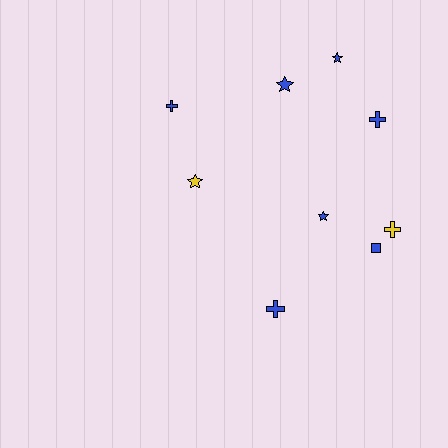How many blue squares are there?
There is 1 blue square.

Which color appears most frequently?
Blue, with 7 objects.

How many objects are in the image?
There are 9 objects.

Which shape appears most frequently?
Star, with 4 objects.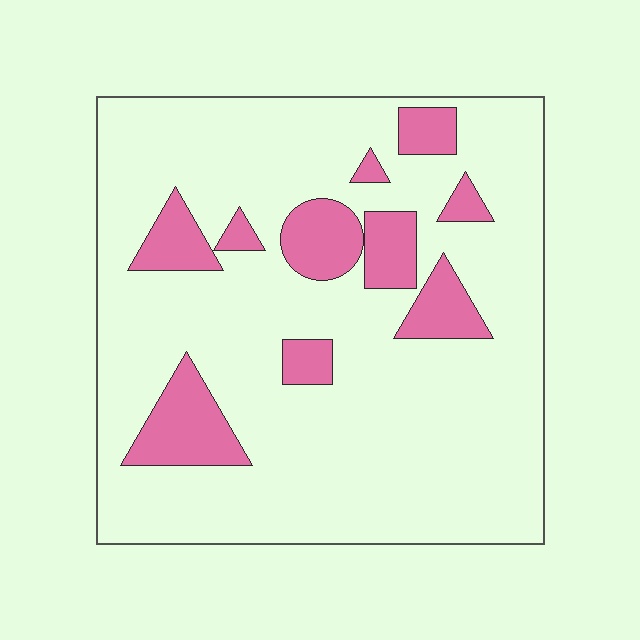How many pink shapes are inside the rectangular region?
10.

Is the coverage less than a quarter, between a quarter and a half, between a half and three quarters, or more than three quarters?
Less than a quarter.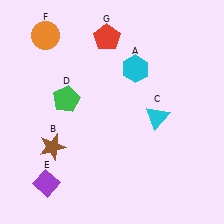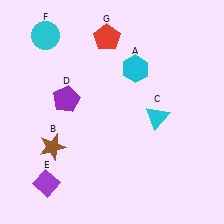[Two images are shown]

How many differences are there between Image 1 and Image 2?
There are 2 differences between the two images.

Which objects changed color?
D changed from green to purple. F changed from orange to cyan.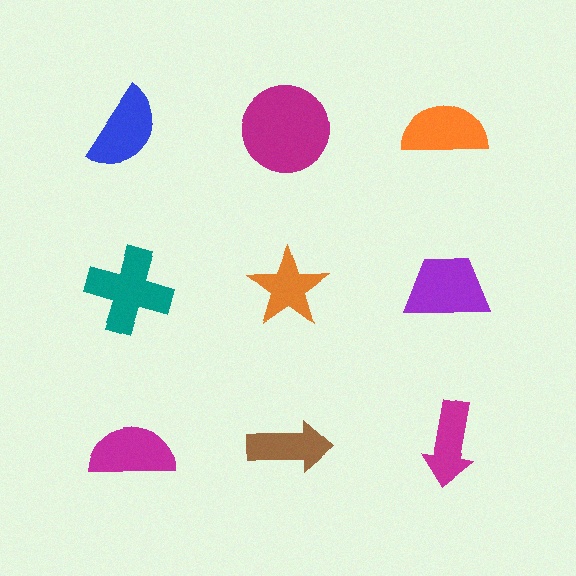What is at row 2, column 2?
An orange star.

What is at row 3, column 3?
A magenta arrow.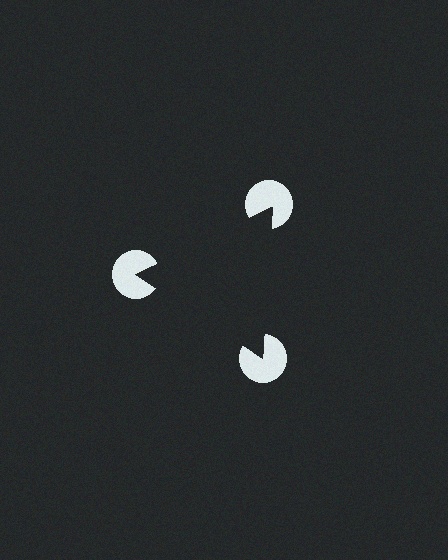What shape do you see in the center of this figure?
An illusory triangle — its edges are inferred from the aligned wedge cuts in the pac-man discs, not physically drawn.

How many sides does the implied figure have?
3 sides.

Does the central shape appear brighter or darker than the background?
It typically appears slightly darker than the background, even though no actual brightness change is drawn.